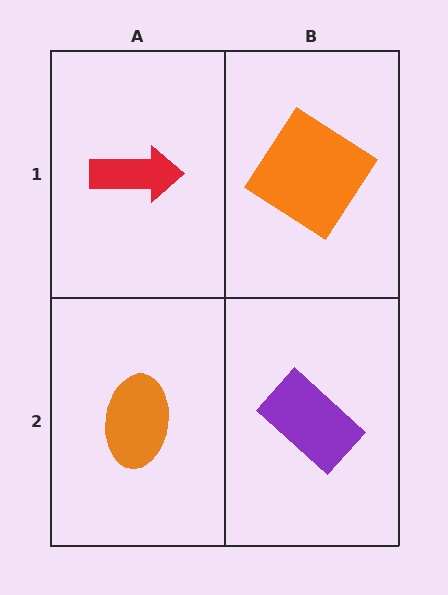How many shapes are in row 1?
2 shapes.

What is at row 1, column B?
An orange diamond.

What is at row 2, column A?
An orange ellipse.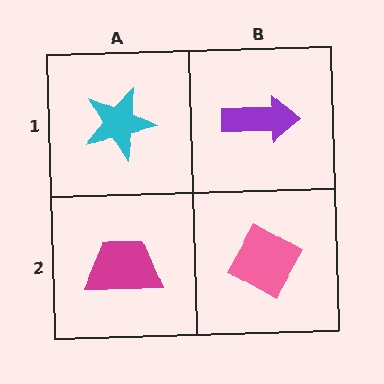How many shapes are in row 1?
2 shapes.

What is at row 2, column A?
A magenta trapezoid.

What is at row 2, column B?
A pink diamond.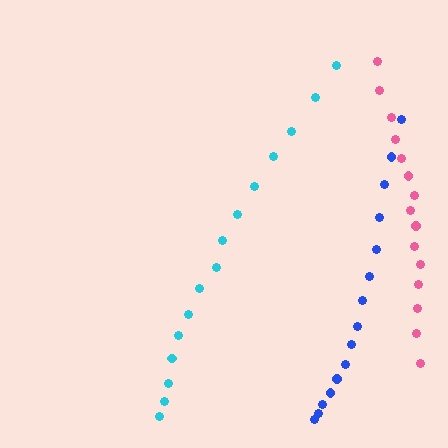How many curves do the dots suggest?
There are 3 distinct paths.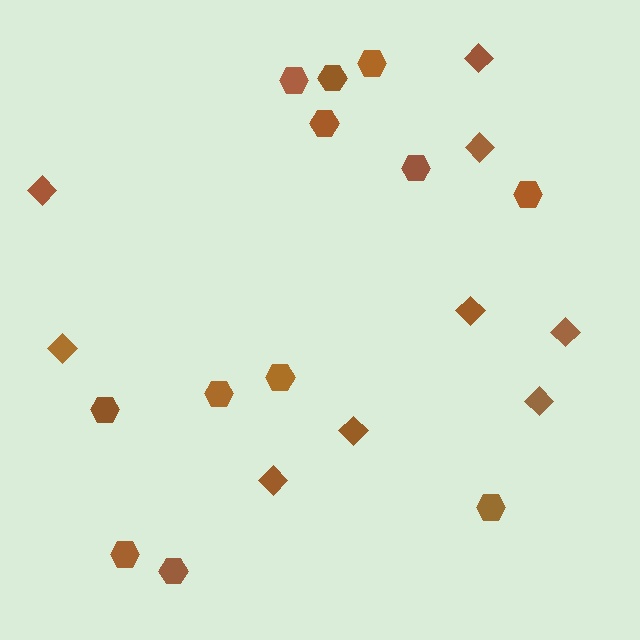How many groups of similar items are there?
There are 2 groups: one group of hexagons (12) and one group of diamonds (9).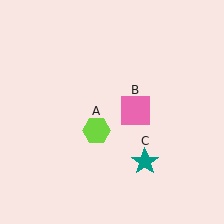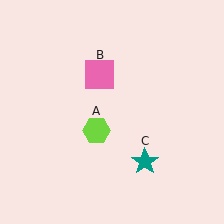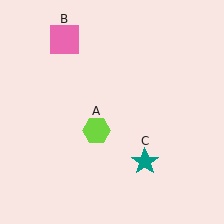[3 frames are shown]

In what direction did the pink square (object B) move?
The pink square (object B) moved up and to the left.